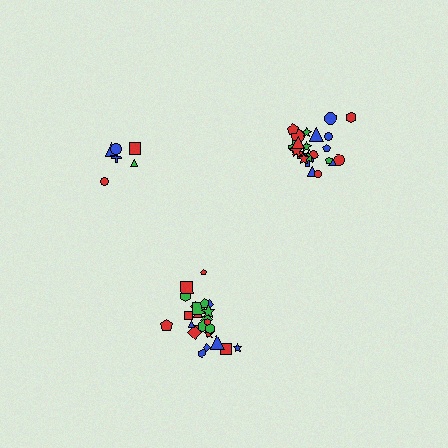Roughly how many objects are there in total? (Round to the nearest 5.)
Roughly 55 objects in total.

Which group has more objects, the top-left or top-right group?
The top-right group.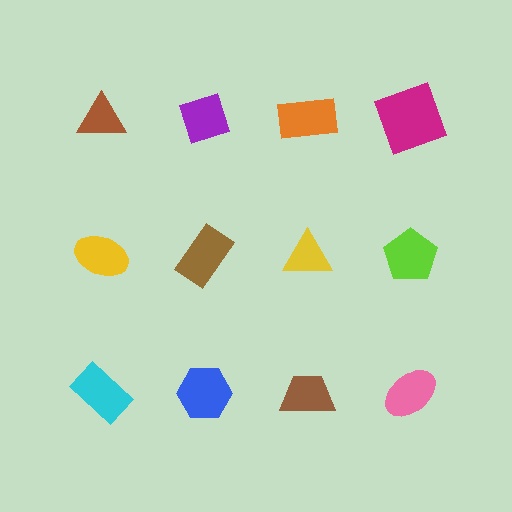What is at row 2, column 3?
A yellow triangle.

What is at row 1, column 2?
A purple diamond.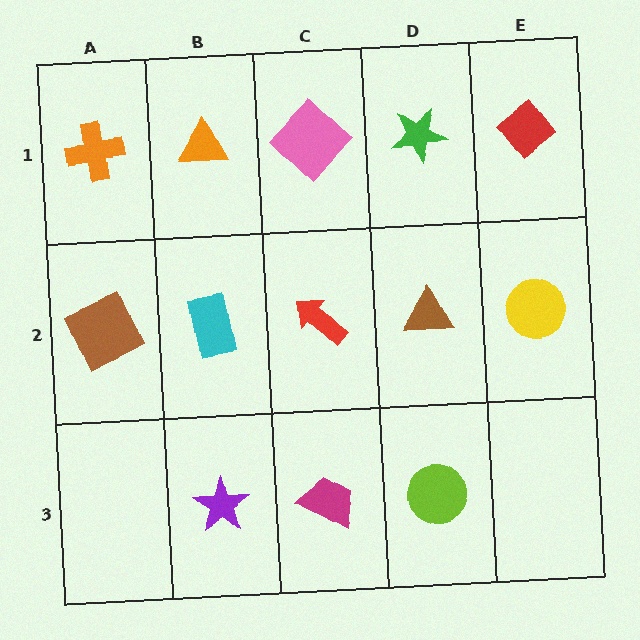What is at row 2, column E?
A yellow circle.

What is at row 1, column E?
A red diamond.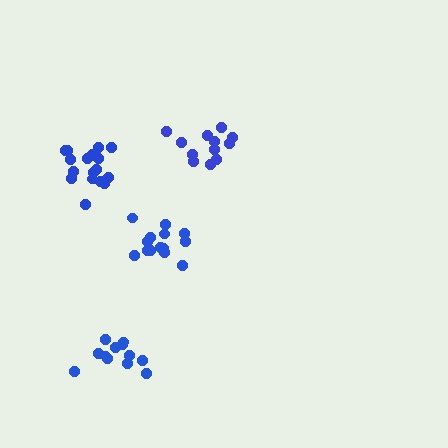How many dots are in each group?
Group 1: 14 dots, Group 2: 17 dots, Group 3: 12 dots, Group 4: 12 dots (55 total).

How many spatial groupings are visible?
There are 4 spatial groupings.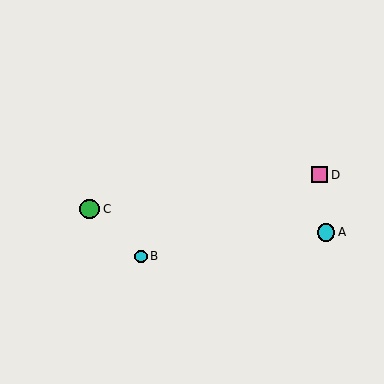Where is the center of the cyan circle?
The center of the cyan circle is at (141, 256).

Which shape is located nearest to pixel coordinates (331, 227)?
The cyan circle (labeled A) at (326, 232) is nearest to that location.